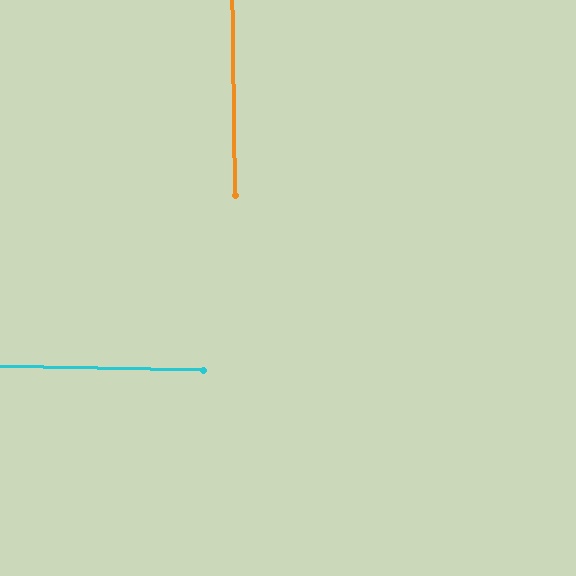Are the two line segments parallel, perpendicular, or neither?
Perpendicular — they meet at approximately 88°.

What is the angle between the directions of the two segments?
Approximately 88 degrees.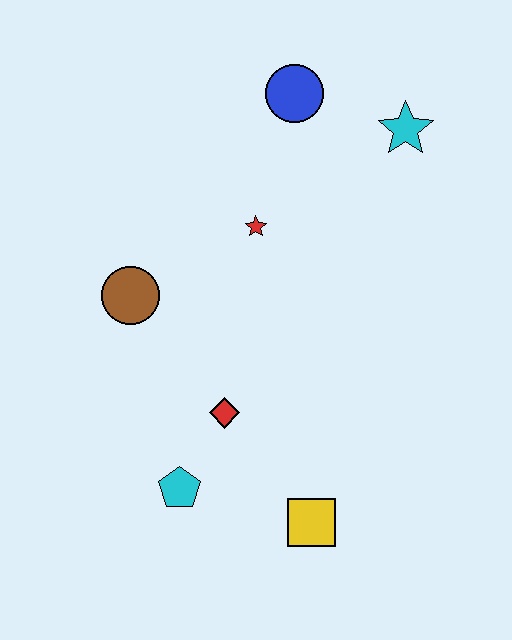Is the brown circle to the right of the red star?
No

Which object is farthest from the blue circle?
The yellow square is farthest from the blue circle.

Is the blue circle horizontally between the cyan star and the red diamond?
Yes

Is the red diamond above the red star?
No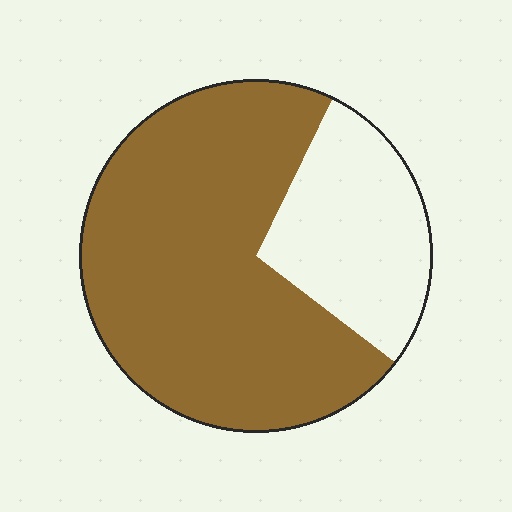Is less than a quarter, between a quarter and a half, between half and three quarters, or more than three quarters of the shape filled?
Between half and three quarters.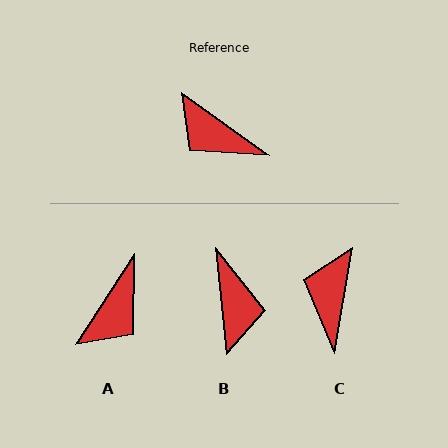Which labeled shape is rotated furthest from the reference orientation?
B, about 131 degrees away.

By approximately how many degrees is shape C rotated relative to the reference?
Approximately 64 degrees clockwise.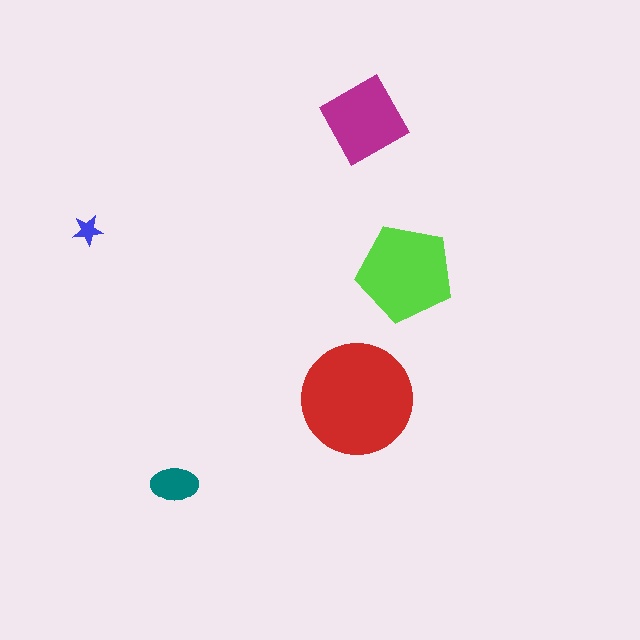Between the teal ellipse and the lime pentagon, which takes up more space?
The lime pentagon.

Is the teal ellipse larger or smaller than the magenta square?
Smaller.